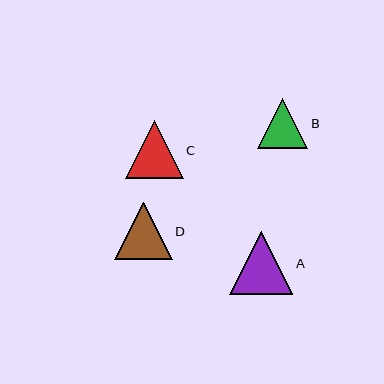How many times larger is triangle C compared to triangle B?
Triangle C is approximately 1.2 times the size of triangle B.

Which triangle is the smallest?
Triangle B is the smallest with a size of approximately 50 pixels.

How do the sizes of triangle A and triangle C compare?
Triangle A and triangle C are approximately the same size.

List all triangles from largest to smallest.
From largest to smallest: A, C, D, B.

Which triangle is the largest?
Triangle A is the largest with a size of approximately 63 pixels.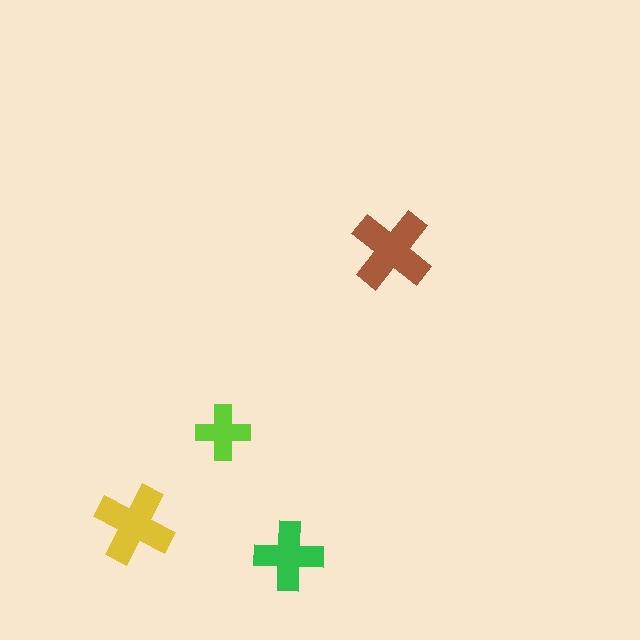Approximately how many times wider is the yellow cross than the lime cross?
About 1.5 times wider.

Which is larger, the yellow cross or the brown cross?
The brown one.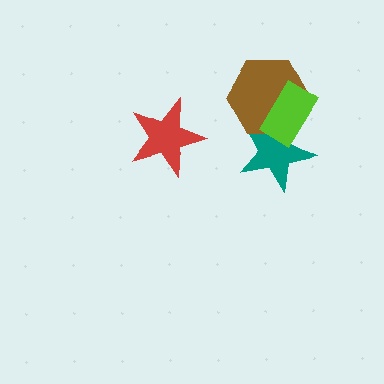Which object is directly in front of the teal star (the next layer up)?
The brown hexagon is directly in front of the teal star.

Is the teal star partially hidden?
Yes, it is partially covered by another shape.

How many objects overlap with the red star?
0 objects overlap with the red star.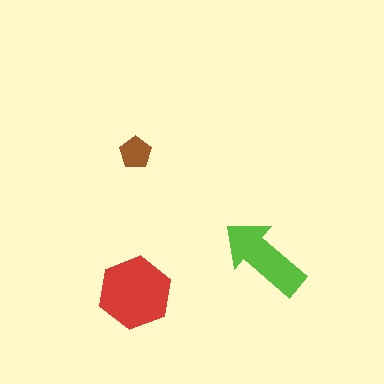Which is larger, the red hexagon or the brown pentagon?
The red hexagon.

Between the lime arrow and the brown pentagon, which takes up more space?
The lime arrow.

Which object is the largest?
The red hexagon.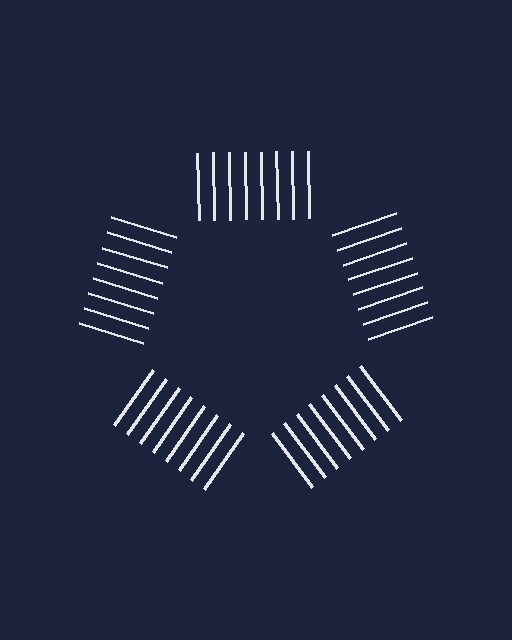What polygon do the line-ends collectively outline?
An illusory pentagon — the line segments terminate on its edges but no continuous stroke is drawn.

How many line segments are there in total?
40 — 8 along each of the 5 edges.